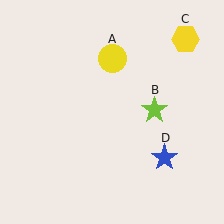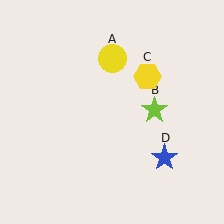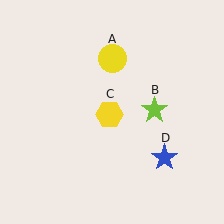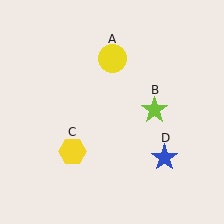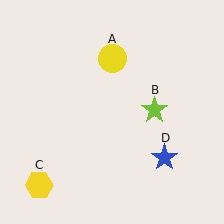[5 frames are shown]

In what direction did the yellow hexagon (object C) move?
The yellow hexagon (object C) moved down and to the left.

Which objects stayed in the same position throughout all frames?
Yellow circle (object A) and lime star (object B) and blue star (object D) remained stationary.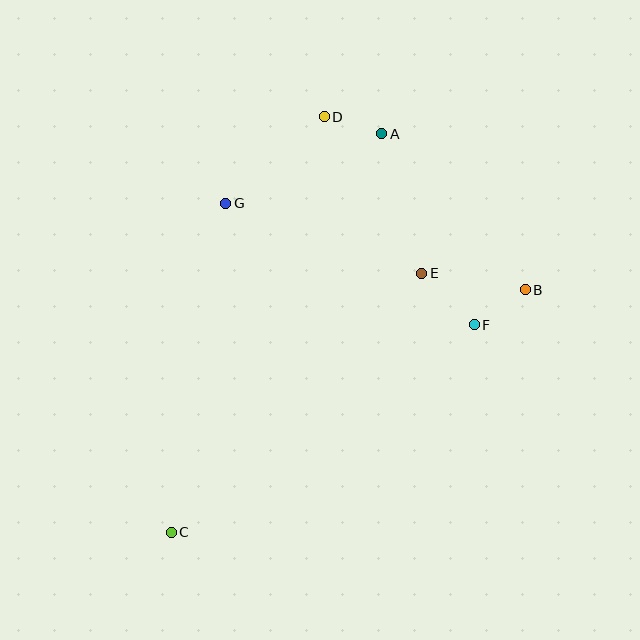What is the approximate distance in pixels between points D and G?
The distance between D and G is approximately 132 pixels.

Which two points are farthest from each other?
Points A and C are farthest from each other.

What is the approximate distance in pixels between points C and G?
The distance between C and G is approximately 333 pixels.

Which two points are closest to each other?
Points A and D are closest to each other.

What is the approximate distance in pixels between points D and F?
The distance between D and F is approximately 256 pixels.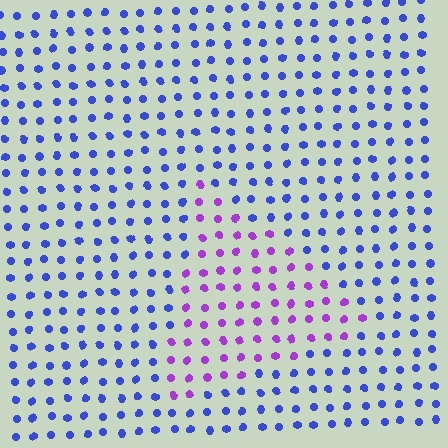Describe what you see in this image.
The image is filled with small blue elements in a uniform arrangement. A triangle-shaped region is visible where the elements are tinted to a slightly different hue, forming a subtle color boundary.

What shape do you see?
I see a triangle.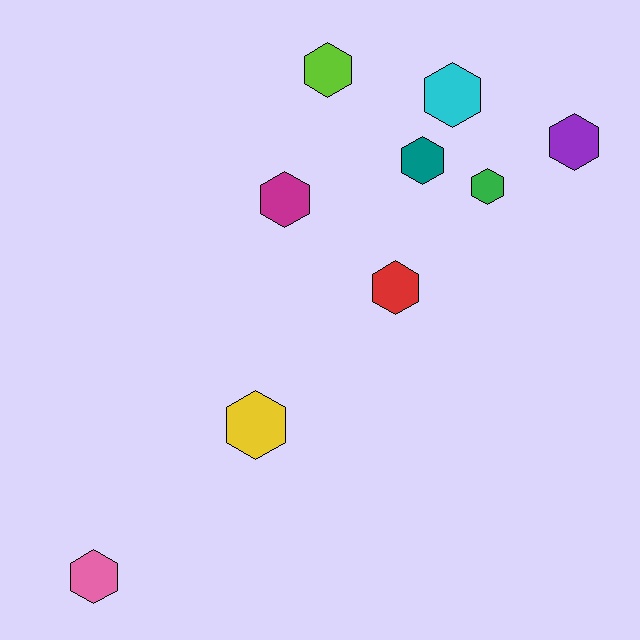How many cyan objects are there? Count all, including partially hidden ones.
There is 1 cyan object.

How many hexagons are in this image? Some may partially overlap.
There are 9 hexagons.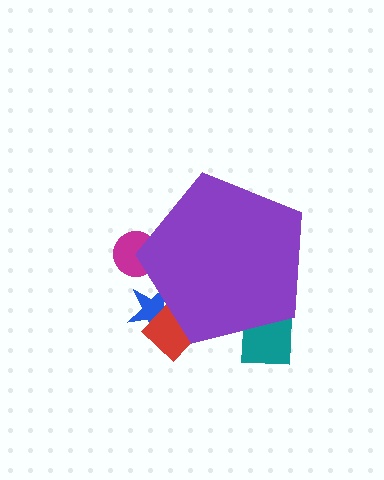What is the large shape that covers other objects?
A purple pentagon.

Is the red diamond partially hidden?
Yes, the red diamond is partially hidden behind the purple pentagon.